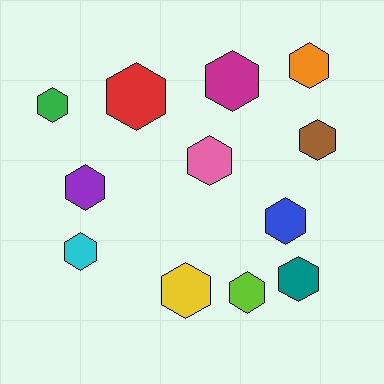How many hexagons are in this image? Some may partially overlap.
There are 12 hexagons.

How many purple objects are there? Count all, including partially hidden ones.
There is 1 purple object.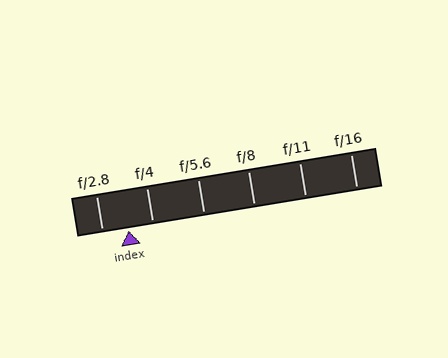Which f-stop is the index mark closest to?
The index mark is closest to f/4.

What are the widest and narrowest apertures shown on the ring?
The widest aperture shown is f/2.8 and the narrowest is f/16.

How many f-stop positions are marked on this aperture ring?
There are 6 f-stop positions marked.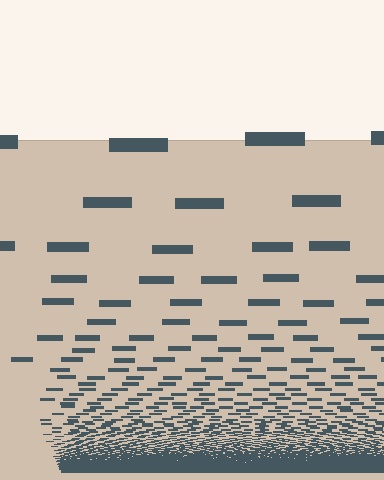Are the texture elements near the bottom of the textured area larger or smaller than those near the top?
Smaller. The gradient is inverted — elements near the bottom are smaller and denser.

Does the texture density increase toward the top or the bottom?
Density increases toward the bottom.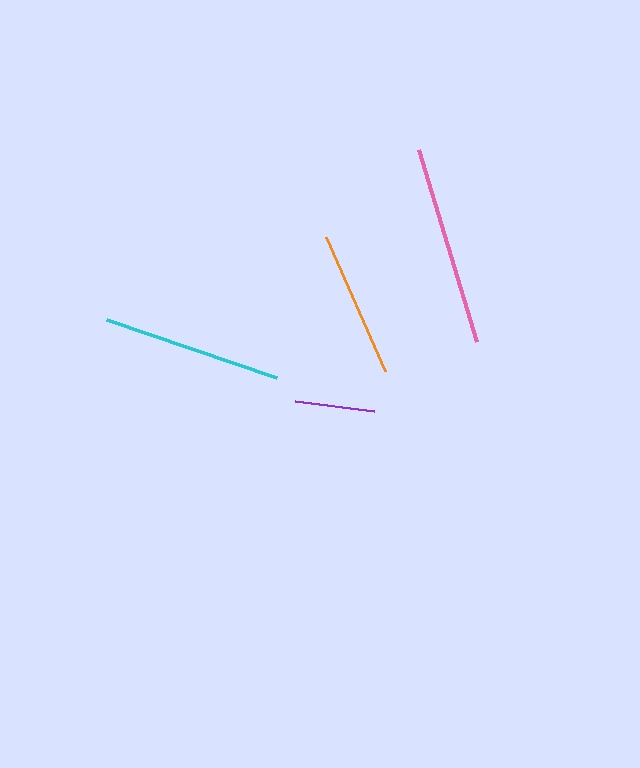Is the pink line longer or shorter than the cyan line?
The pink line is longer than the cyan line.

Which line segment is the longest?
The pink line is the longest at approximately 201 pixels.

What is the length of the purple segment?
The purple segment is approximately 80 pixels long.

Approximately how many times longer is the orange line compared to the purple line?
The orange line is approximately 1.8 times the length of the purple line.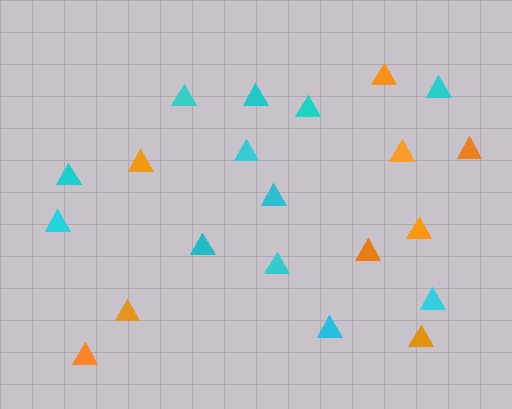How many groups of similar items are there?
There are 2 groups: one group of orange triangles (9) and one group of cyan triangles (12).